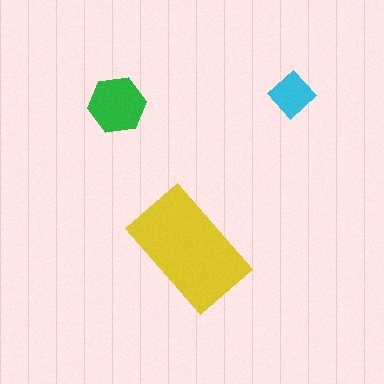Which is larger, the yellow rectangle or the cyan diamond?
The yellow rectangle.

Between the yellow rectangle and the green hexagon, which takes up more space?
The yellow rectangle.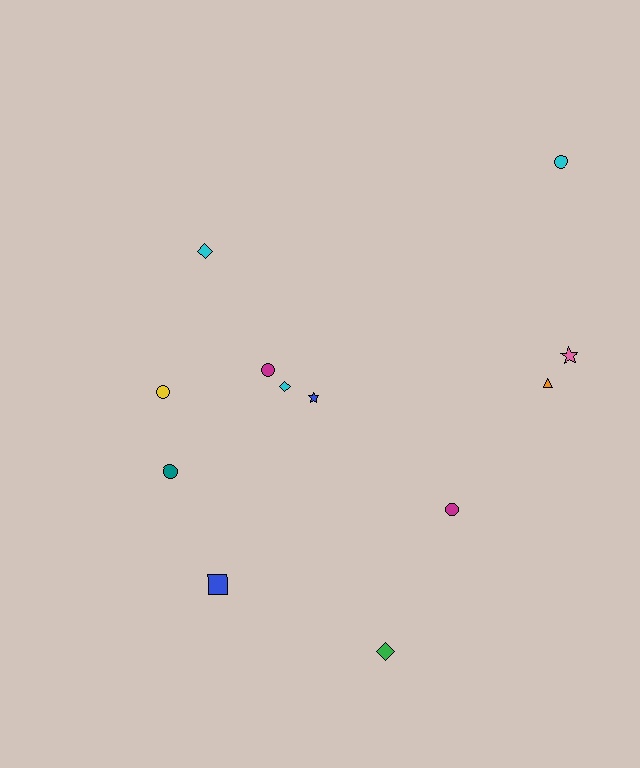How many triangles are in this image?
There is 1 triangle.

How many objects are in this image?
There are 12 objects.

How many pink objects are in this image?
There is 1 pink object.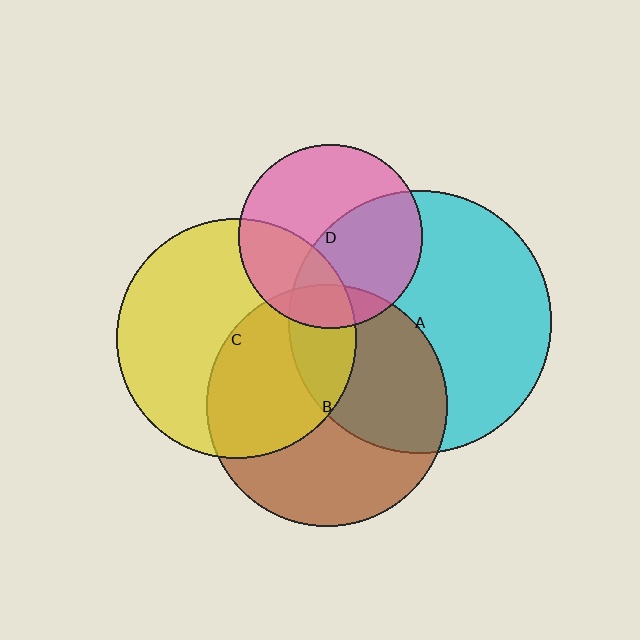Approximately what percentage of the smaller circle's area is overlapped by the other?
Approximately 30%.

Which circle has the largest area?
Circle A (cyan).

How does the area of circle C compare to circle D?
Approximately 1.7 times.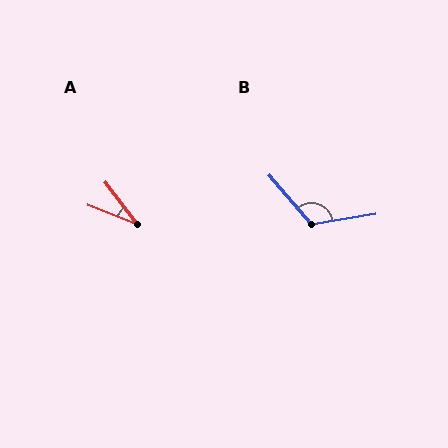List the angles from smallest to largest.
A (32°), B (121°).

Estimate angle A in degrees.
Approximately 32 degrees.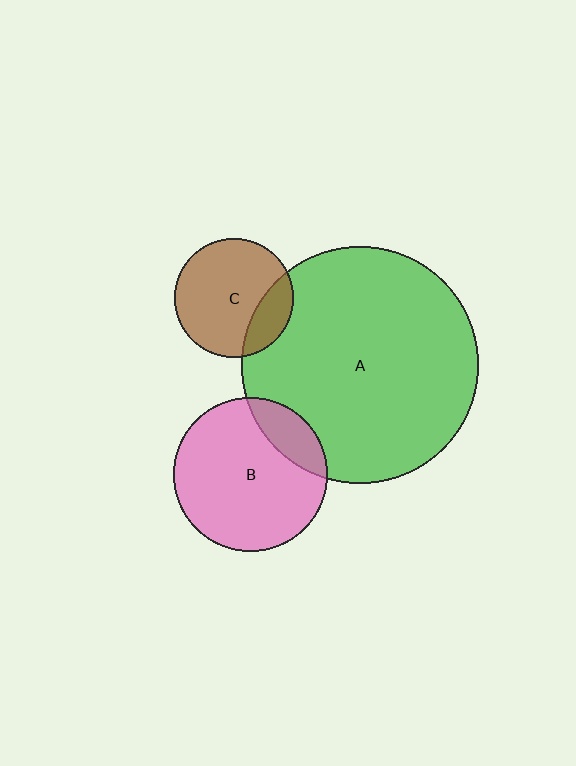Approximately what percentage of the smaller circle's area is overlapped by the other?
Approximately 20%.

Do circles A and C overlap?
Yes.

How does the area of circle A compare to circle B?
Approximately 2.4 times.